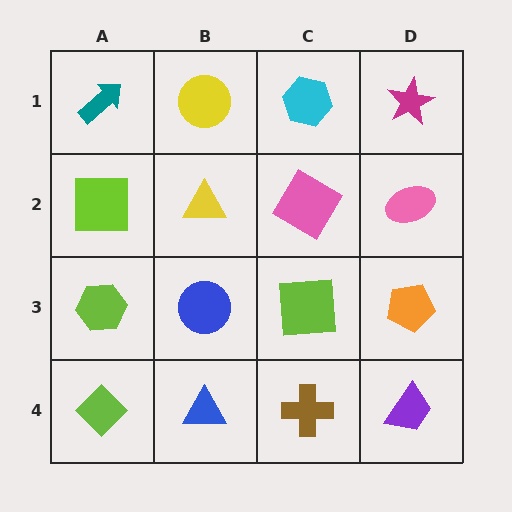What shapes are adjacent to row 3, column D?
A pink ellipse (row 2, column D), a purple trapezoid (row 4, column D), a lime square (row 3, column C).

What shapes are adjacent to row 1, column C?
A pink diamond (row 2, column C), a yellow circle (row 1, column B), a magenta star (row 1, column D).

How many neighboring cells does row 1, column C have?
3.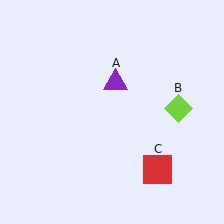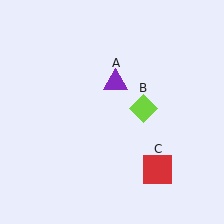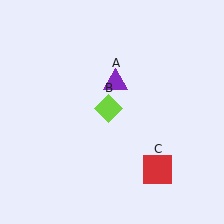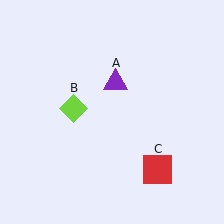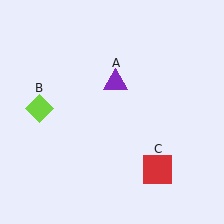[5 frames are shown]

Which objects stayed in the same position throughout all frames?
Purple triangle (object A) and red square (object C) remained stationary.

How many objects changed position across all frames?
1 object changed position: lime diamond (object B).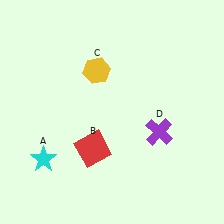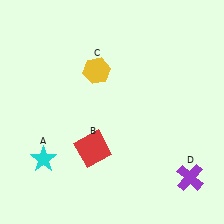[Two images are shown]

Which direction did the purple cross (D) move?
The purple cross (D) moved down.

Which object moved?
The purple cross (D) moved down.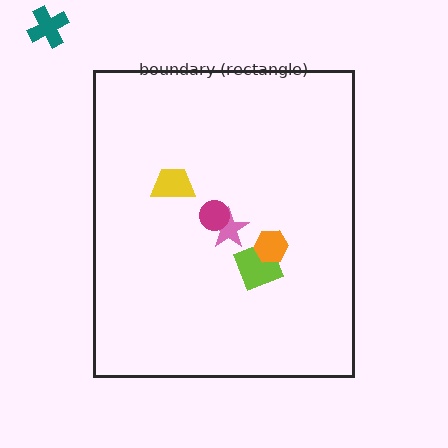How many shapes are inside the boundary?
5 inside, 1 outside.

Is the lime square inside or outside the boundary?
Inside.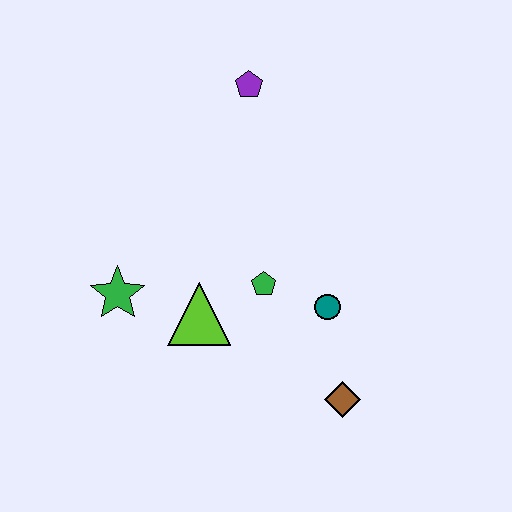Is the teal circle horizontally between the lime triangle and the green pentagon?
No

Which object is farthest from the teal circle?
The purple pentagon is farthest from the teal circle.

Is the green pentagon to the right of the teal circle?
No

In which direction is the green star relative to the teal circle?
The green star is to the left of the teal circle.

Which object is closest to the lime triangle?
The green pentagon is closest to the lime triangle.